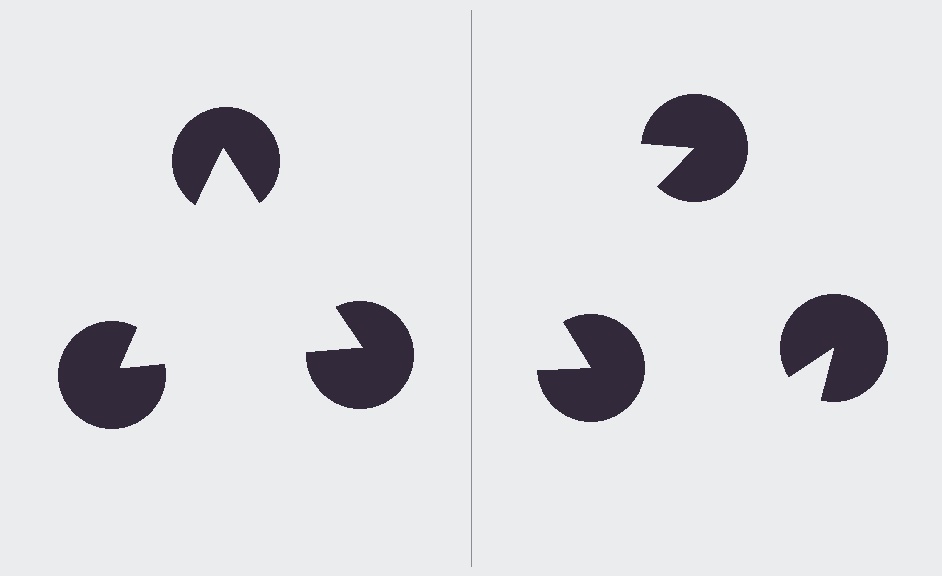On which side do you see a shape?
An illusory triangle appears on the left side. On the right side the wedge cuts are rotated, so no coherent shape forms.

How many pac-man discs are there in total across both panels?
6 — 3 on each side.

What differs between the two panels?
The pac-man discs are positioned identically on both sides; only the wedge orientations differ. On the left they align to a triangle; on the right they are misaligned.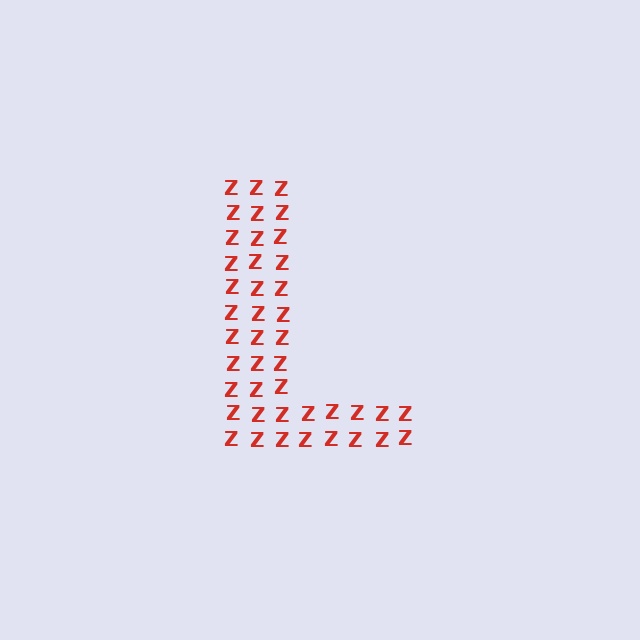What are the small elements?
The small elements are letter Z's.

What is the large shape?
The large shape is the letter L.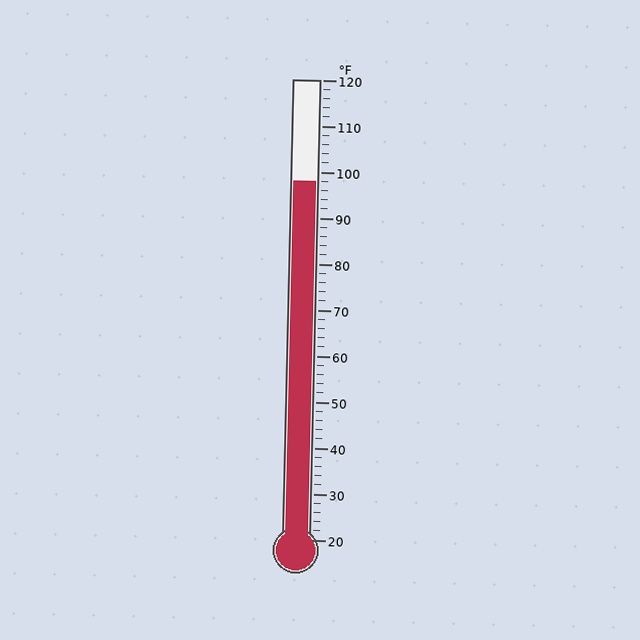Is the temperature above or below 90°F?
The temperature is above 90°F.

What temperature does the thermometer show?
The thermometer shows approximately 98°F.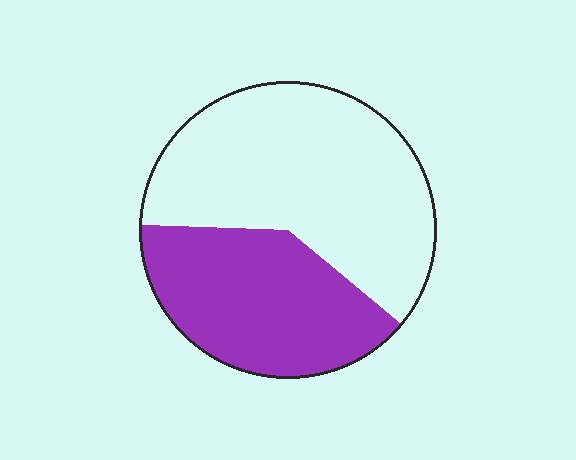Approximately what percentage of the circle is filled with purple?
Approximately 40%.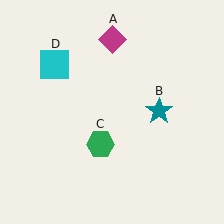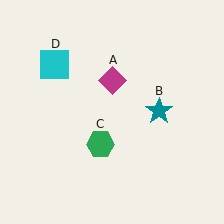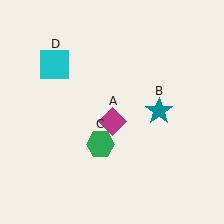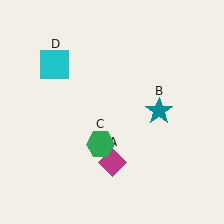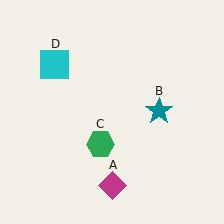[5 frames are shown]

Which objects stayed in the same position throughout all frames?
Teal star (object B) and green hexagon (object C) and cyan square (object D) remained stationary.